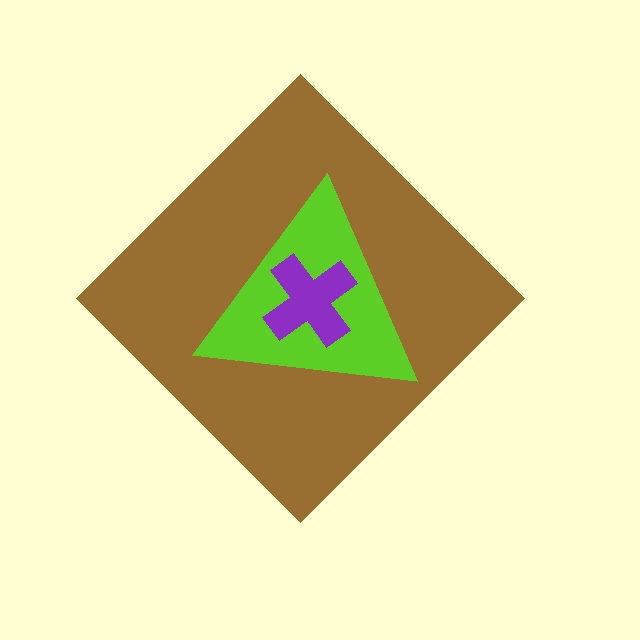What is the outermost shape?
The brown diamond.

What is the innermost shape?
The purple cross.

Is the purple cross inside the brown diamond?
Yes.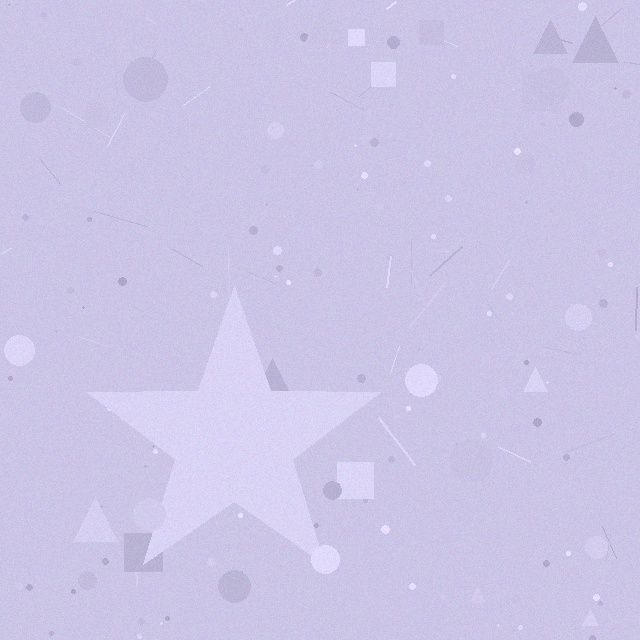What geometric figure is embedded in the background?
A star is embedded in the background.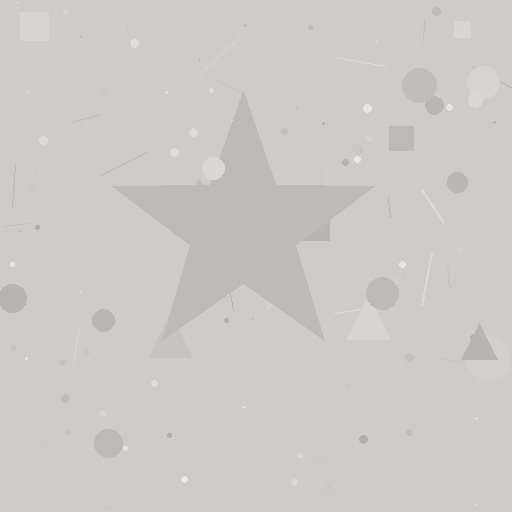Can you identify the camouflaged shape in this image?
The camouflaged shape is a star.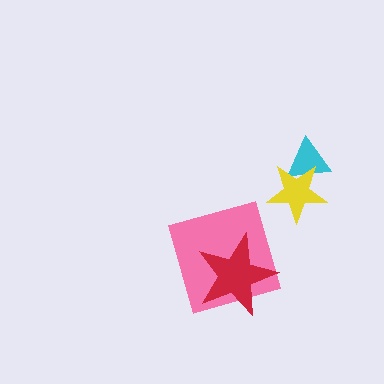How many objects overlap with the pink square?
1 object overlaps with the pink square.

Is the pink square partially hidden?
Yes, it is partially covered by another shape.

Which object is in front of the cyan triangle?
The yellow star is in front of the cyan triangle.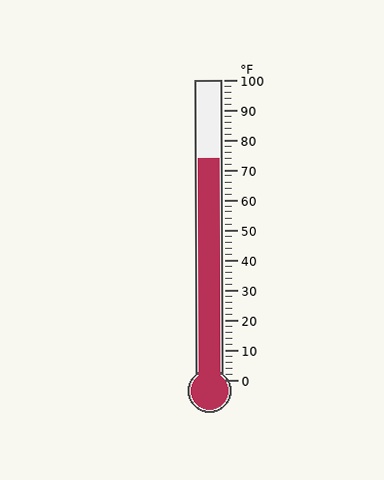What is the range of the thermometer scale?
The thermometer scale ranges from 0°F to 100°F.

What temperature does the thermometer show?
The thermometer shows approximately 74°F.